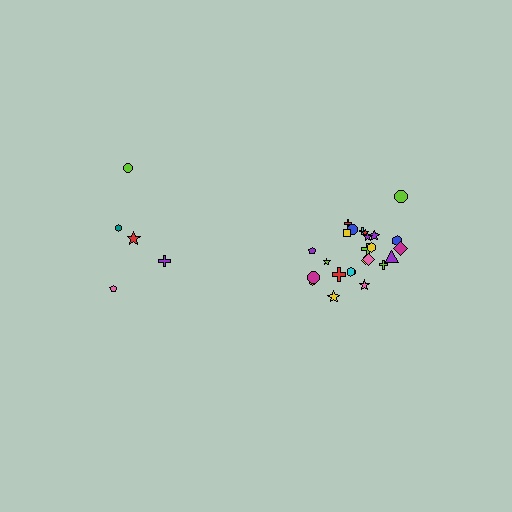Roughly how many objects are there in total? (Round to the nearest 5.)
Roughly 30 objects in total.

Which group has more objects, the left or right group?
The right group.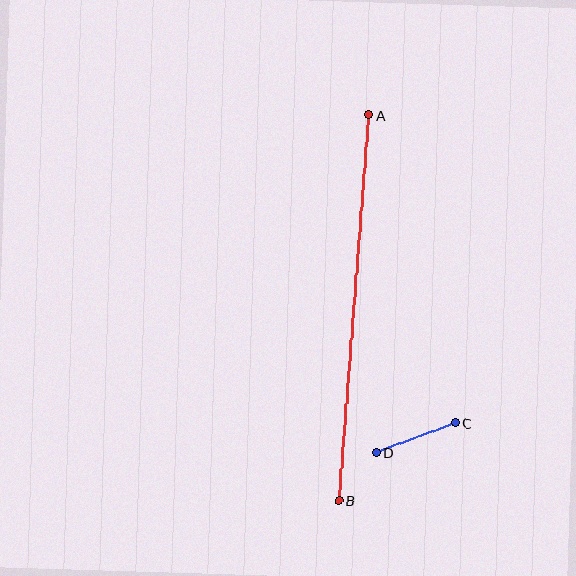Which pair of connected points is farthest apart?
Points A and B are farthest apart.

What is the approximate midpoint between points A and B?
The midpoint is at approximately (354, 308) pixels.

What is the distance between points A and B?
The distance is approximately 386 pixels.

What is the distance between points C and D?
The distance is approximately 84 pixels.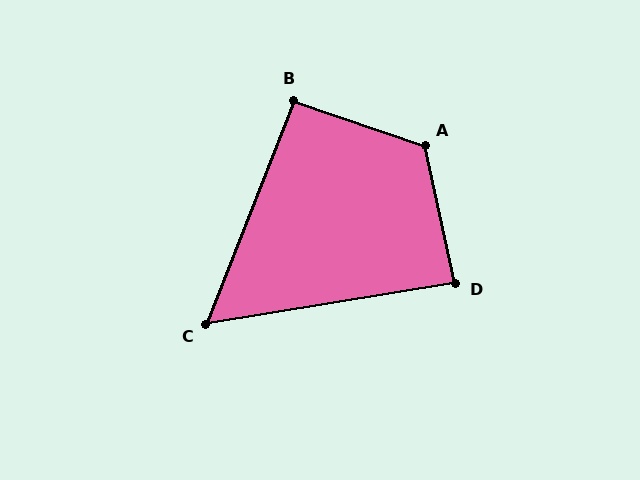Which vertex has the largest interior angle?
A, at approximately 121 degrees.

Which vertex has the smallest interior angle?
C, at approximately 59 degrees.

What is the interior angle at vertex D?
Approximately 87 degrees (approximately right).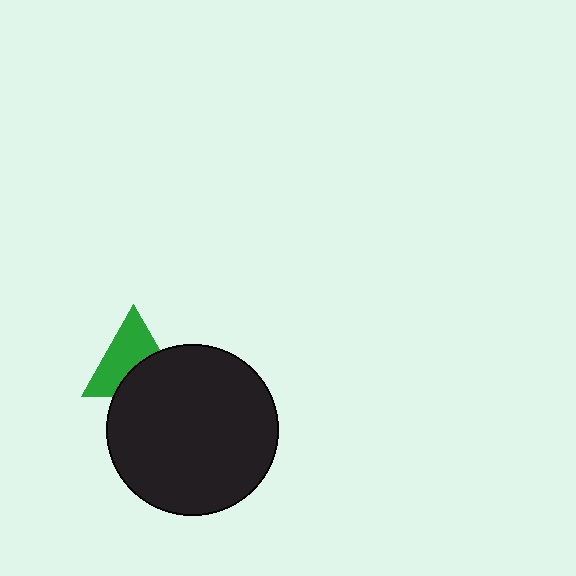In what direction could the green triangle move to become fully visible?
The green triangle could move up. That would shift it out from behind the black circle entirely.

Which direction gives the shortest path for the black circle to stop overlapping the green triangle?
Moving down gives the shortest separation.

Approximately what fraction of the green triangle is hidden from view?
Roughly 41% of the green triangle is hidden behind the black circle.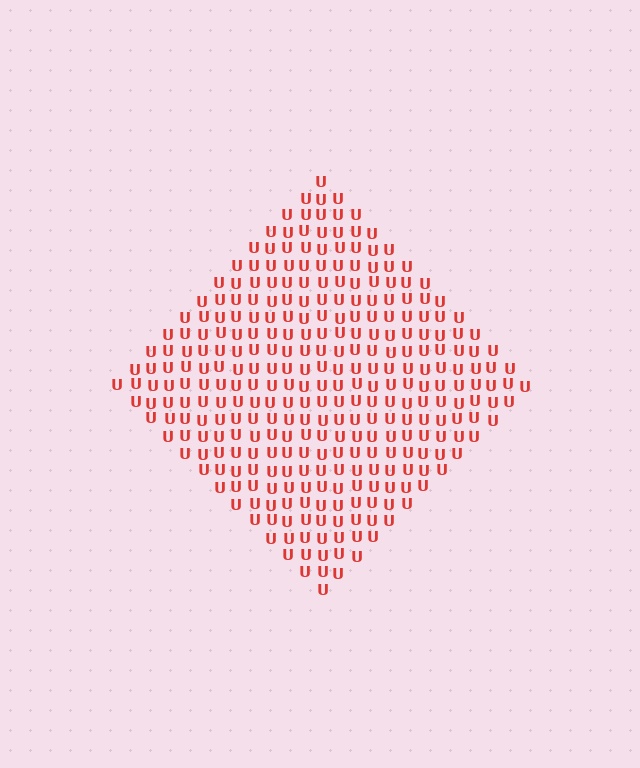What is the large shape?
The large shape is a diamond.